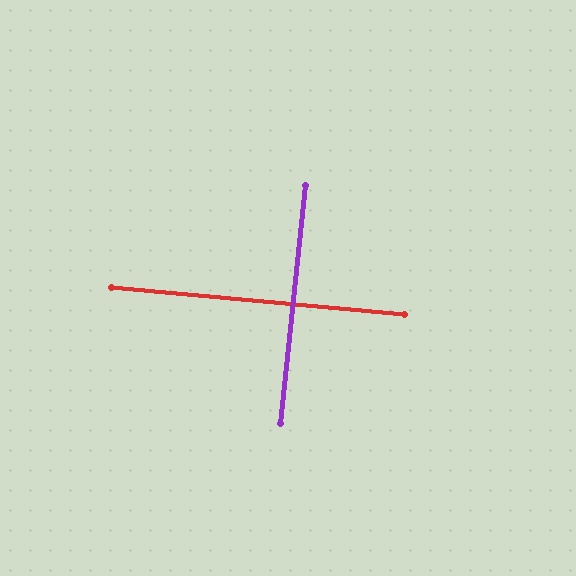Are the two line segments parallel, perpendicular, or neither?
Perpendicular — they meet at approximately 89°.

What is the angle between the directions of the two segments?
Approximately 89 degrees.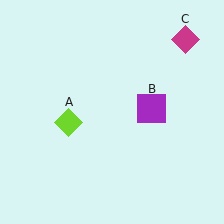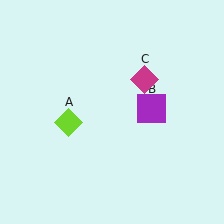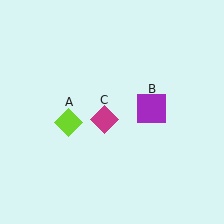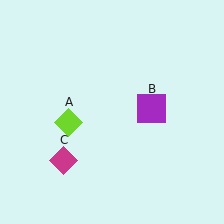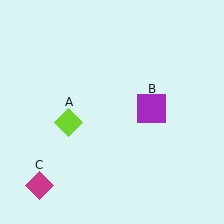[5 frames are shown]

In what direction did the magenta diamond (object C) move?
The magenta diamond (object C) moved down and to the left.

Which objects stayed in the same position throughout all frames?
Lime diamond (object A) and purple square (object B) remained stationary.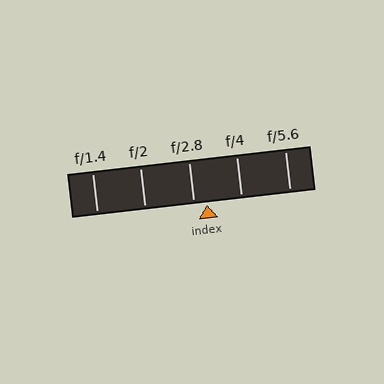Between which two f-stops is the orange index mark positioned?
The index mark is between f/2.8 and f/4.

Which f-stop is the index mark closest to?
The index mark is closest to f/2.8.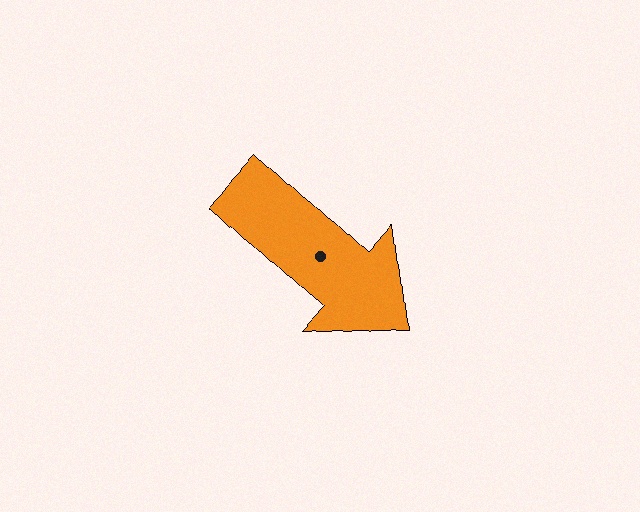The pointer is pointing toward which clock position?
Roughly 4 o'clock.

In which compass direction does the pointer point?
Southeast.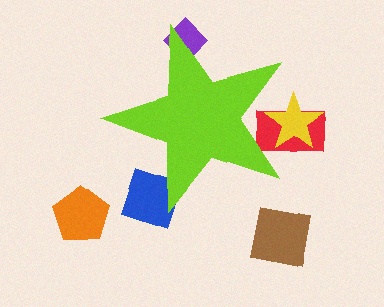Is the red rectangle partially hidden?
Yes, the red rectangle is partially hidden behind the lime star.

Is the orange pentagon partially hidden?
No, the orange pentagon is fully visible.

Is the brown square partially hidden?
No, the brown square is fully visible.